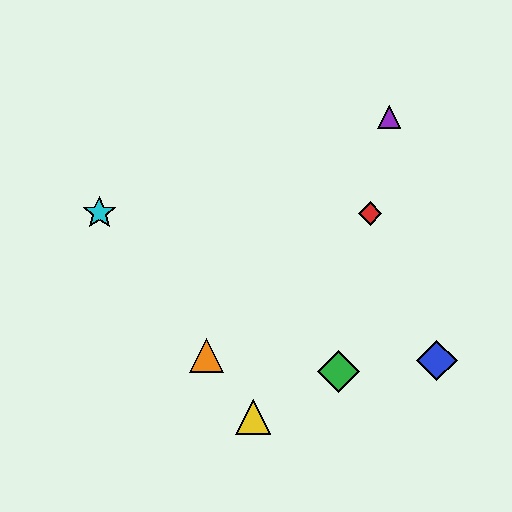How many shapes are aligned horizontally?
2 shapes (the red diamond, the cyan star) are aligned horizontally.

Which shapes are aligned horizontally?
The red diamond, the cyan star are aligned horizontally.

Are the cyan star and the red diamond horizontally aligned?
Yes, both are at y≈213.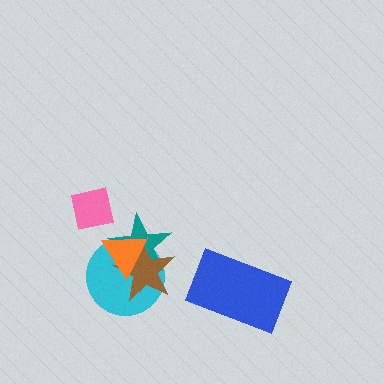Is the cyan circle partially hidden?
Yes, it is partially covered by another shape.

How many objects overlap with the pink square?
0 objects overlap with the pink square.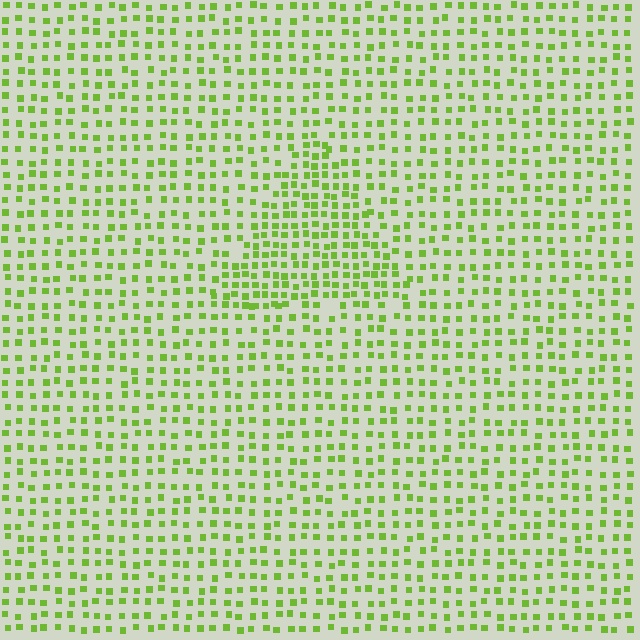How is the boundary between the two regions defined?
The boundary is defined by a change in element density (approximately 1.7x ratio). All elements are the same color, size, and shape.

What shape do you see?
I see a triangle.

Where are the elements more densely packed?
The elements are more densely packed inside the triangle boundary.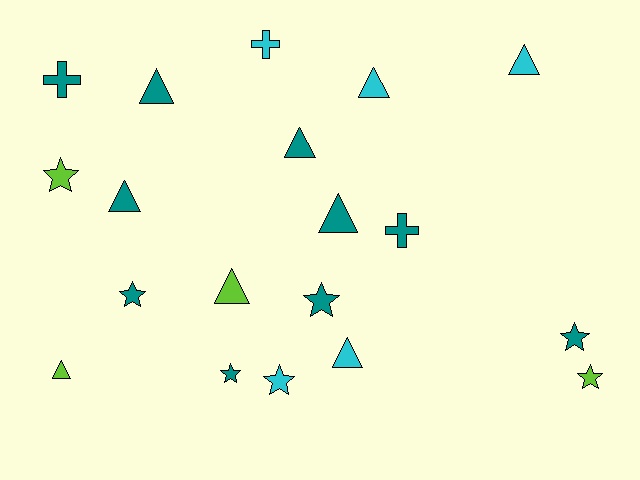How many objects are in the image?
There are 19 objects.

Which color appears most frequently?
Teal, with 10 objects.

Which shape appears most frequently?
Triangle, with 9 objects.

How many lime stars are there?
There are 2 lime stars.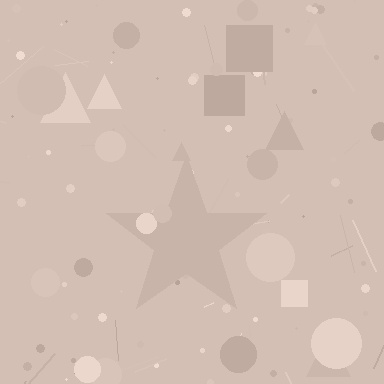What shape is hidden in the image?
A star is hidden in the image.